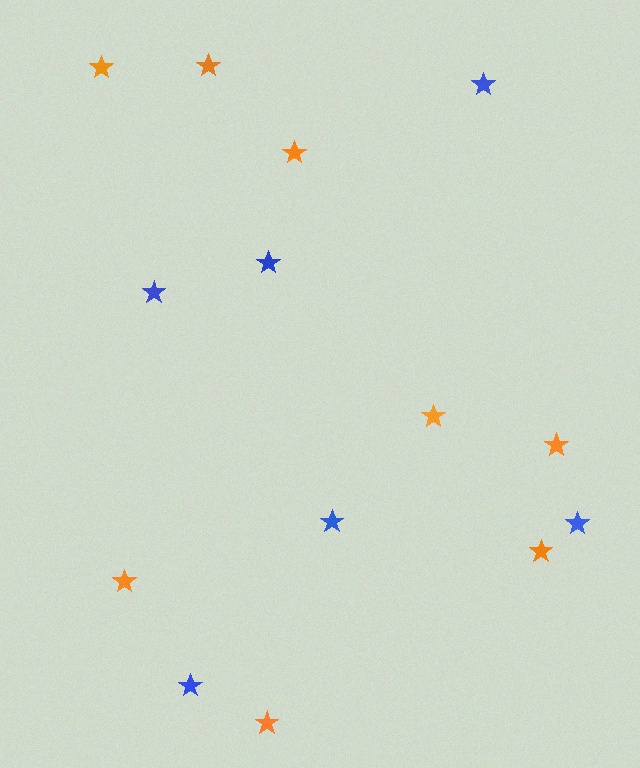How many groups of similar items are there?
There are 2 groups: one group of orange stars (8) and one group of blue stars (6).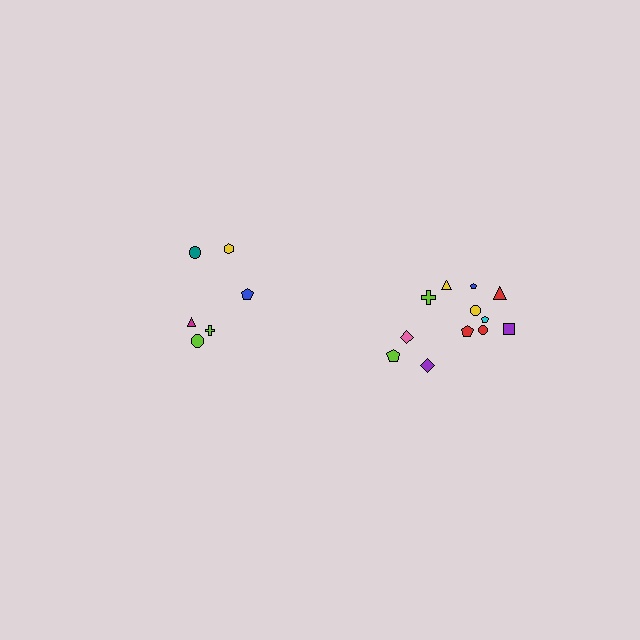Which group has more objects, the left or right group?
The right group.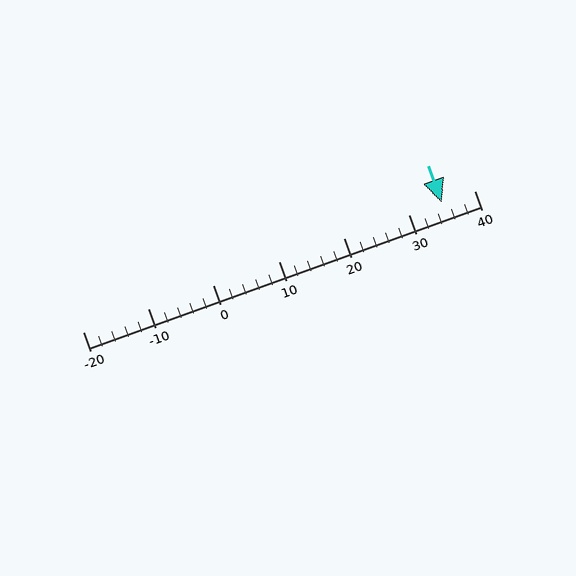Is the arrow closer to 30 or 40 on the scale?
The arrow is closer to 40.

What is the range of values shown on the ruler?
The ruler shows values from -20 to 40.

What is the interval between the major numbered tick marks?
The major tick marks are spaced 10 units apart.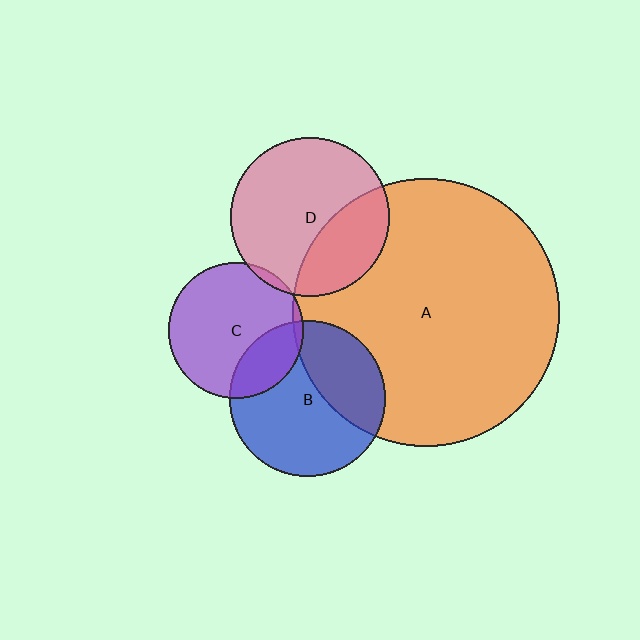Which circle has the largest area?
Circle A (orange).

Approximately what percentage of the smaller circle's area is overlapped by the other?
Approximately 5%.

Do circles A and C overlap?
Yes.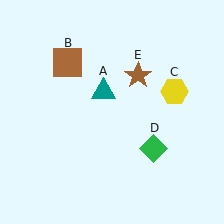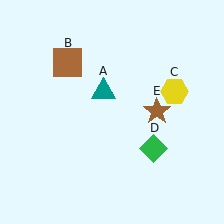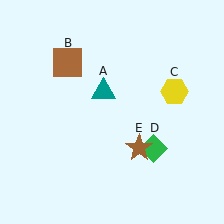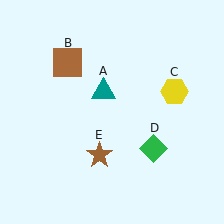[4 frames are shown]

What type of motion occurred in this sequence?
The brown star (object E) rotated clockwise around the center of the scene.